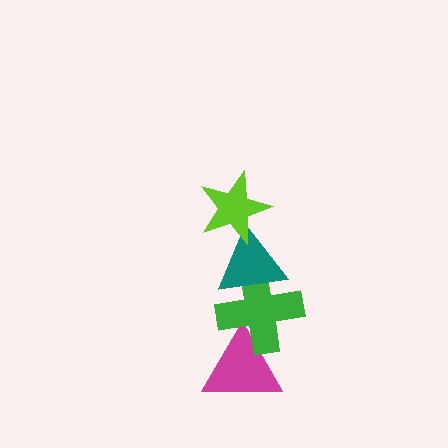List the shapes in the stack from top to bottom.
From top to bottom: the lime star, the teal triangle, the green cross, the magenta triangle.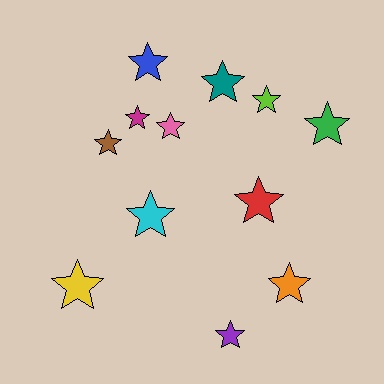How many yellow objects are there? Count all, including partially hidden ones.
There is 1 yellow object.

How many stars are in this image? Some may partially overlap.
There are 12 stars.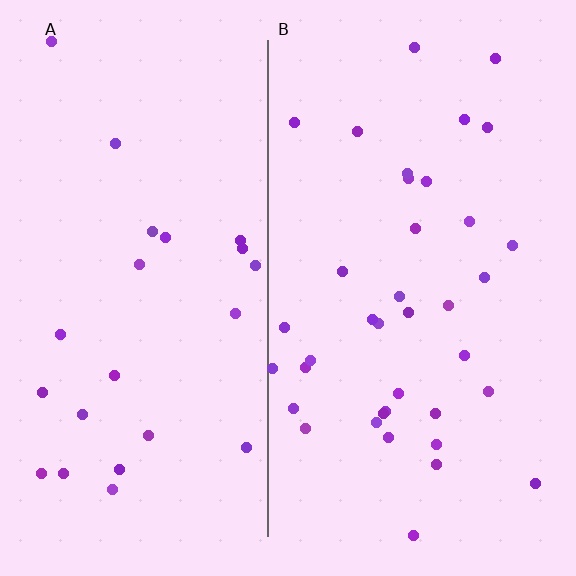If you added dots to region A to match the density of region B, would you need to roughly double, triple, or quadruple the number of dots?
Approximately double.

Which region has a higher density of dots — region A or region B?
B (the right).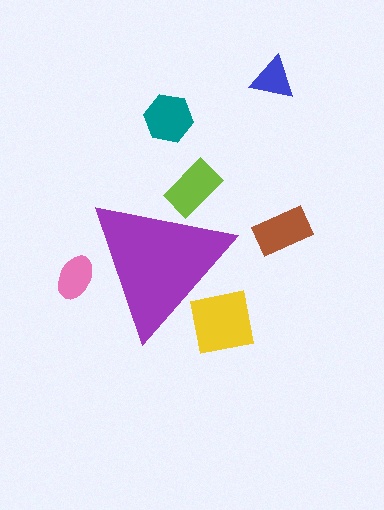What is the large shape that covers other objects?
A purple triangle.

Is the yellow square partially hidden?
Yes, the yellow square is partially hidden behind the purple triangle.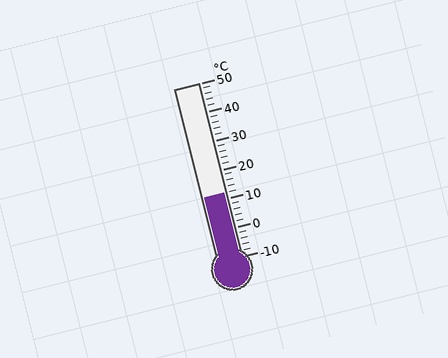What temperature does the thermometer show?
The thermometer shows approximately 12°C.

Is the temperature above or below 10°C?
The temperature is above 10°C.